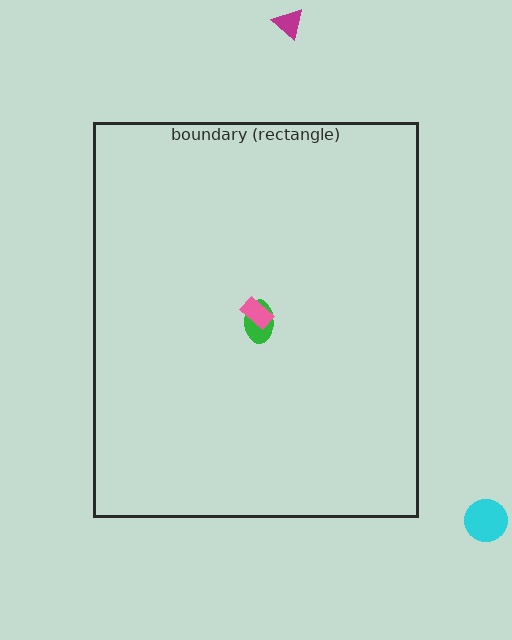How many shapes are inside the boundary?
2 inside, 2 outside.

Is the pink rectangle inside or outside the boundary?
Inside.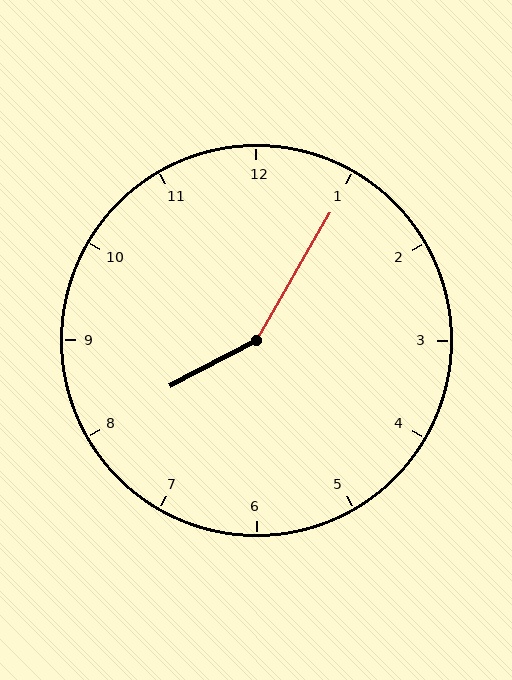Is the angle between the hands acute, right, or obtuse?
It is obtuse.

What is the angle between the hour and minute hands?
Approximately 148 degrees.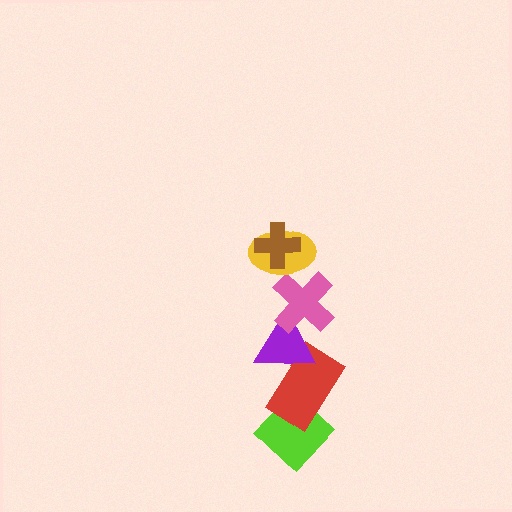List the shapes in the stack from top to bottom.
From top to bottom: the brown cross, the yellow ellipse, the pink cross, the purple triangle, the red rectangle, the lime diamond.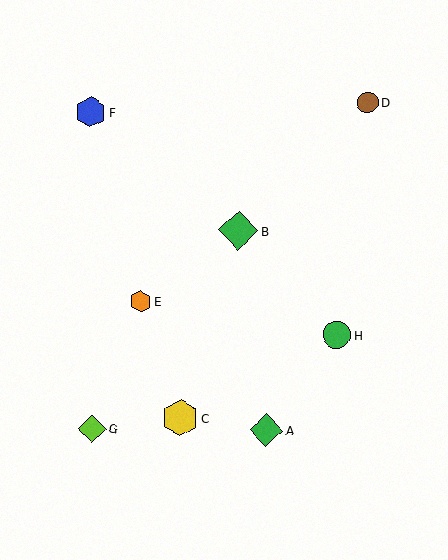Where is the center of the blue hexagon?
The center of the blue hexagon is at (91, 112).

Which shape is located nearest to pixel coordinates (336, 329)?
The green circle (labeled H) at (337, 335) is nearest to that location.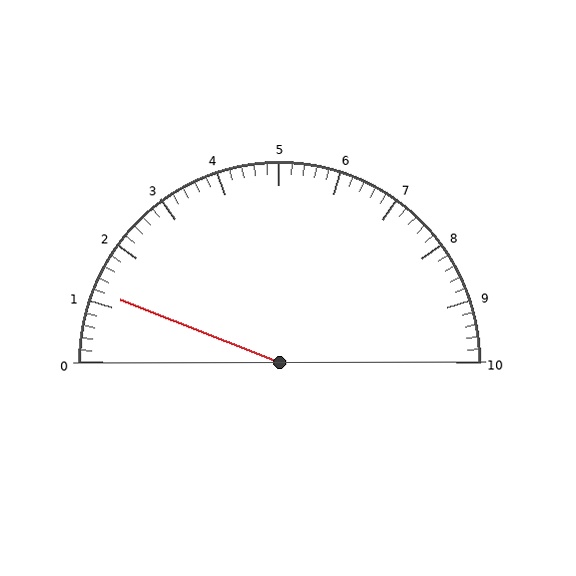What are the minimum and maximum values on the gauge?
The gauge ranges from 0 to 10.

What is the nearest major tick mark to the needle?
The nearest major tick mark is 1.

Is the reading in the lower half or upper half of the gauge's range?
The reading is in the lower half of the range (0 to 10).